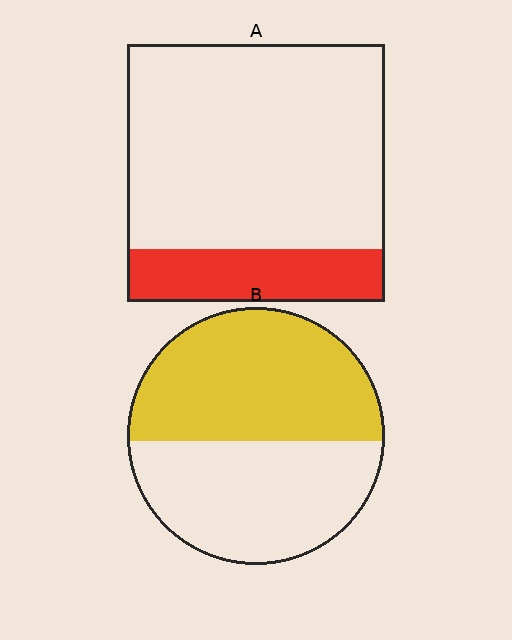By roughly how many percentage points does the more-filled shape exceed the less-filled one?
By roughly 30 percentage points (B over A).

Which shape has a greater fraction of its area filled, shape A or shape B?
Shape B.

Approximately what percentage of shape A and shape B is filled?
A is approximately 20% and B is approximately 50%.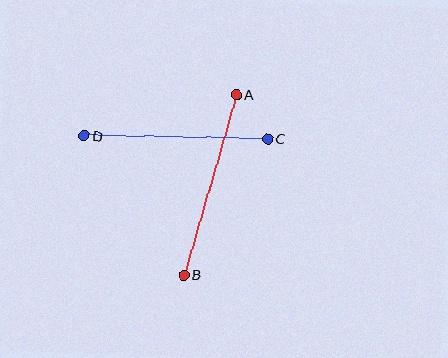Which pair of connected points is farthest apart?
Points A and B are farthest apart.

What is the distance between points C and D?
The distance is approximately 183 pixels.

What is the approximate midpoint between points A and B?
The midpoint is at approximately (210, 185) pixels.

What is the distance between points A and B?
The distance is approximately 187 pixels.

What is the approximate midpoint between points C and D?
The midpoint is at approximately (176, 137) pixels.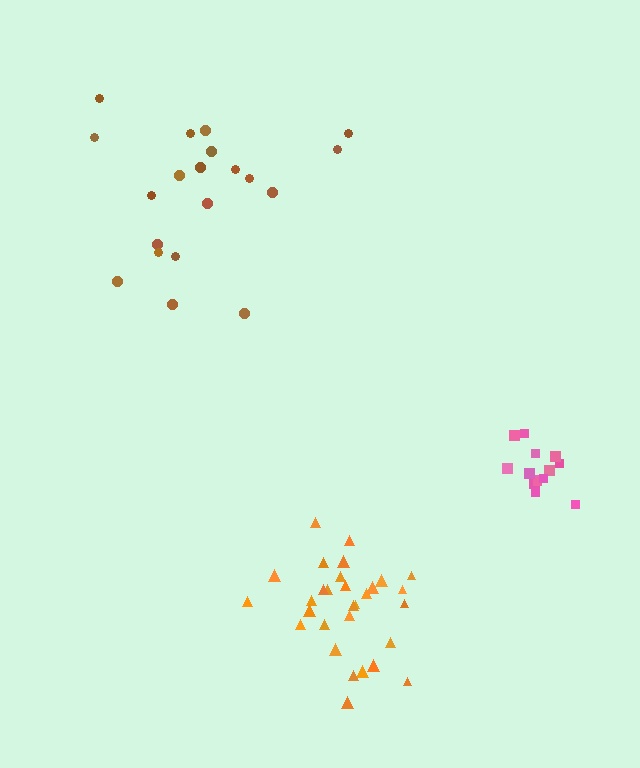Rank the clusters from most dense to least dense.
pink, orange, brown.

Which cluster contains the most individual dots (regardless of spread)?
Orange (30).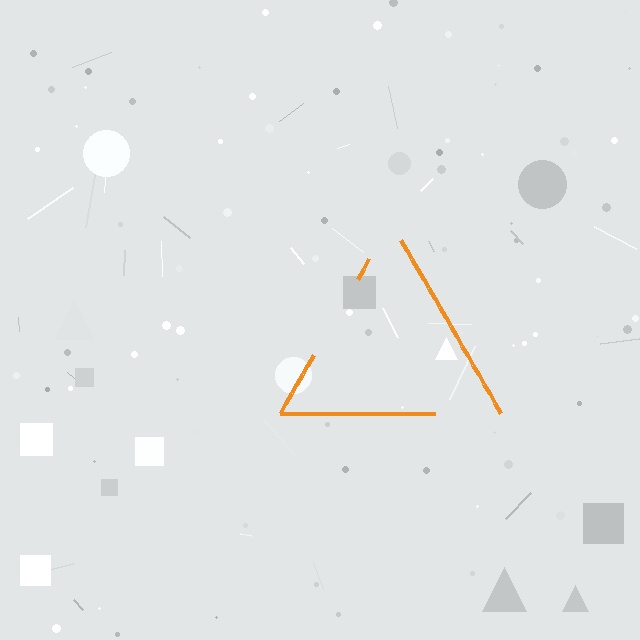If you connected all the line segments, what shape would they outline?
They would outline a triangle.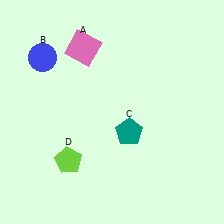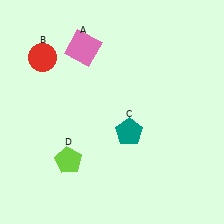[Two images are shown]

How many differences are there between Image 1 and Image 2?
There is 1 difference between the two images.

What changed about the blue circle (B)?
In Image 1, B is blue. In Image 2, it changed to red.